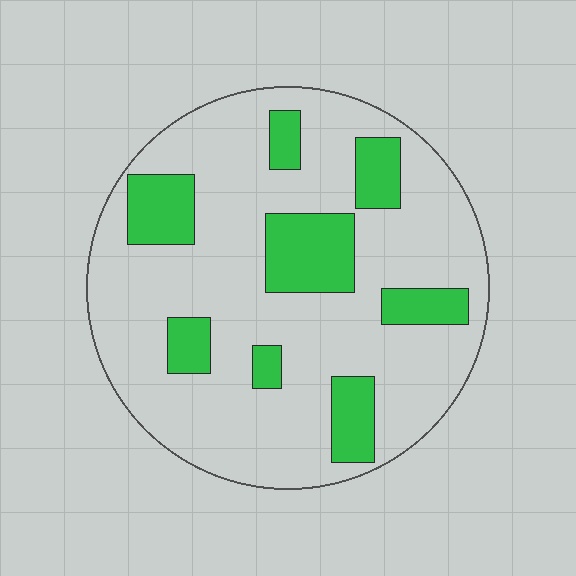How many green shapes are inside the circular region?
8.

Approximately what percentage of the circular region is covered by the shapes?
Approximately 20%.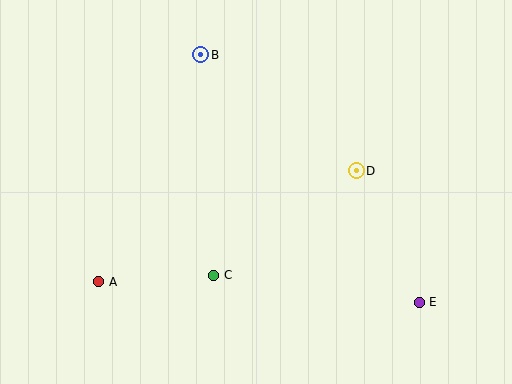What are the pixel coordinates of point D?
Point D is at (356, 171).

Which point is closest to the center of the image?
Point C at (214, 275) is closest to the center.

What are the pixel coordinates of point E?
Point E is at (419, 302).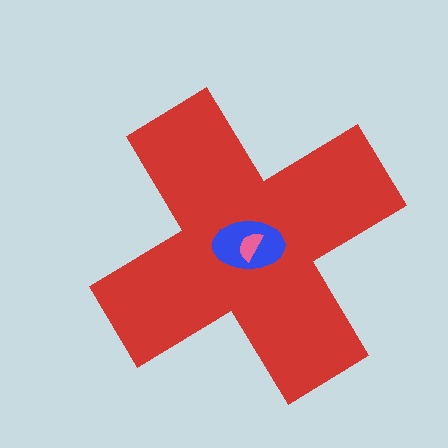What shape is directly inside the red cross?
The blue ellipse.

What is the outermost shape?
The red cross.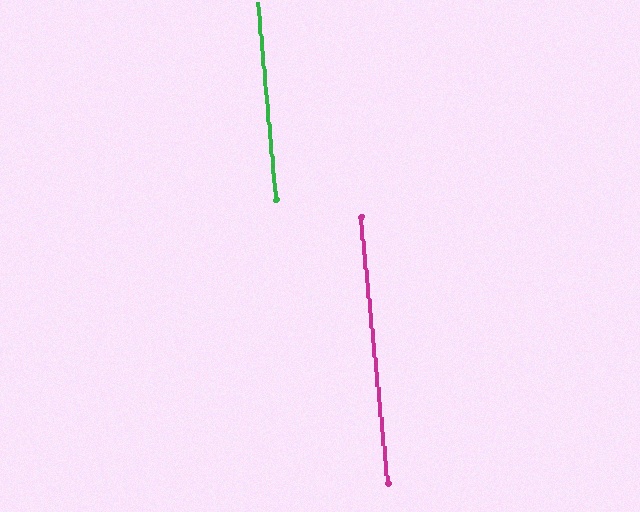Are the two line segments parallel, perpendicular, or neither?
Parallel — their directions differ by only 0.5°.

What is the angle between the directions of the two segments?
Approximately 0 degrees.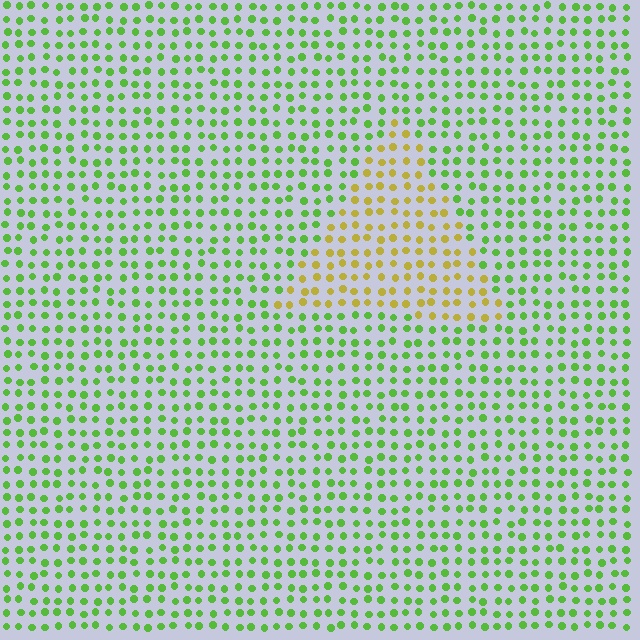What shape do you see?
I see a triangle.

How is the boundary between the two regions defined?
The boundary is defined purely by a slight shift in hue (about 53 degrees). Spacing, size, and orientation are identical on both sides.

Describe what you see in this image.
The image is filled with small lime elements in a uniform arrangement. A triangle-shaped region is visible where the elements are tinted to a slightly different hue, forming a subtle color boundary.